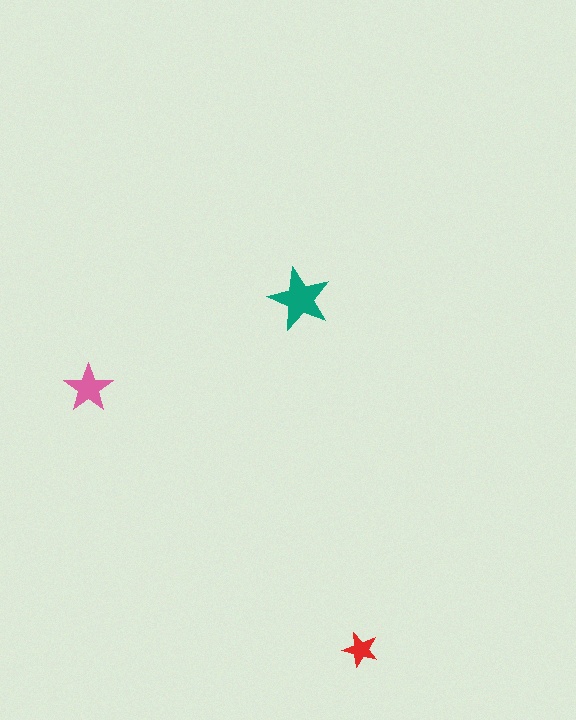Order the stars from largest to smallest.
the teal one, the pink one, the red one.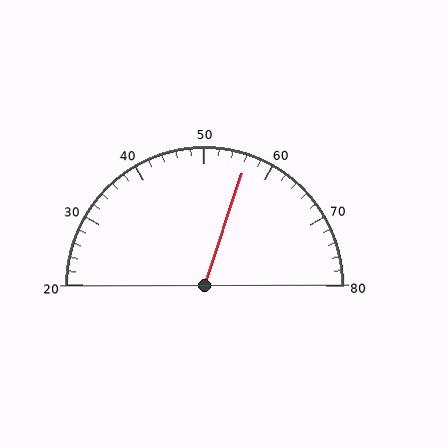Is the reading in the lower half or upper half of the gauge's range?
The reading is in the upper half of the range (20 to 80).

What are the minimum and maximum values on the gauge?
The gauge ranges from 20 to 80.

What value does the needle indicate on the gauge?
The needle indicates approximately 56.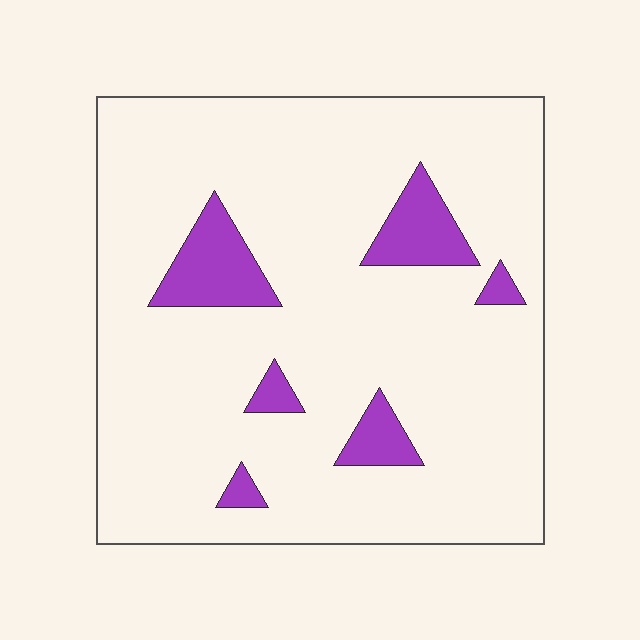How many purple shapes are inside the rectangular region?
6.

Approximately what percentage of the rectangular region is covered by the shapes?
Approximately 10%.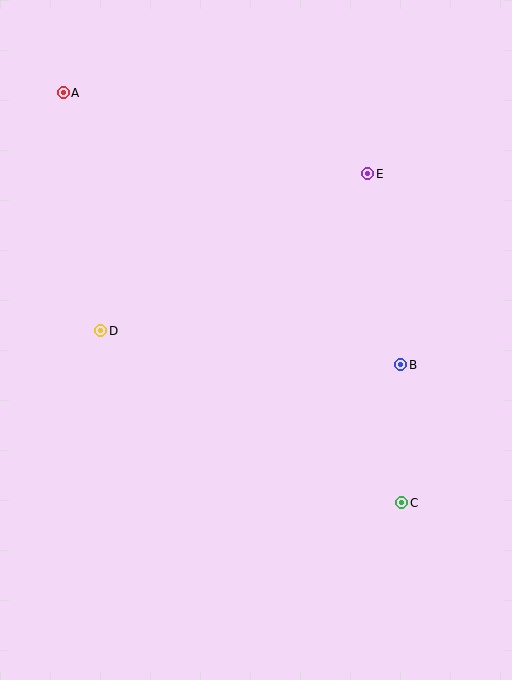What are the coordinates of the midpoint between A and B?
The midpoint between A and B is at (232, 229).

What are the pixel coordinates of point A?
Point A is at (63, 93).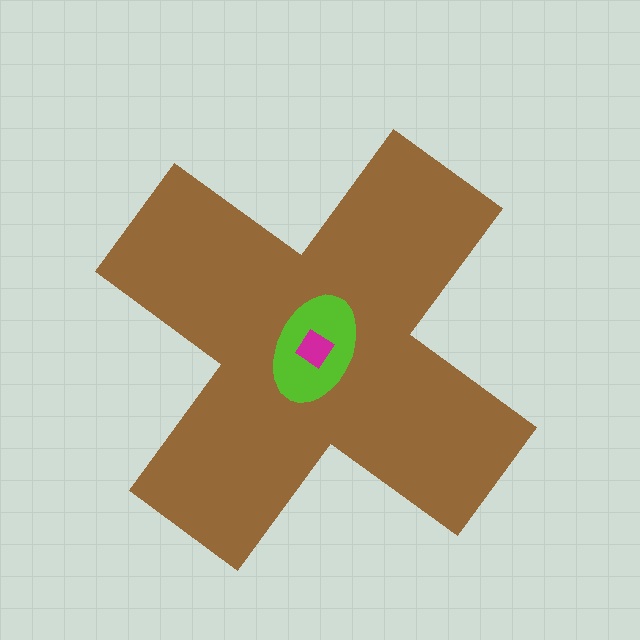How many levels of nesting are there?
3.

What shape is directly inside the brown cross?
The lime ellipse.